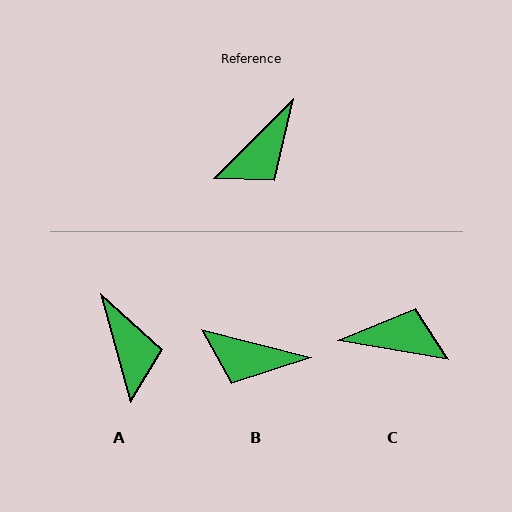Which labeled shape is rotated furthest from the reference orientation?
C, about 125 degrees away.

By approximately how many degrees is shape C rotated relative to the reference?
Approximately 125 degrees counter-clockwise.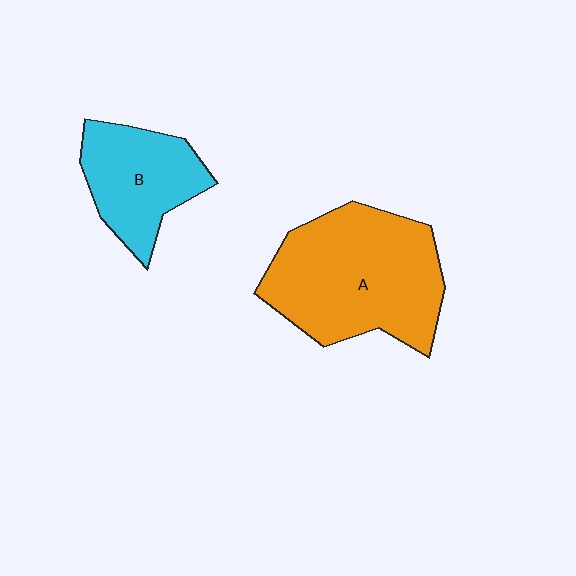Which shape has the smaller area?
Shape B (cyan).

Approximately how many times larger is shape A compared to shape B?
Approximately 1.8 times.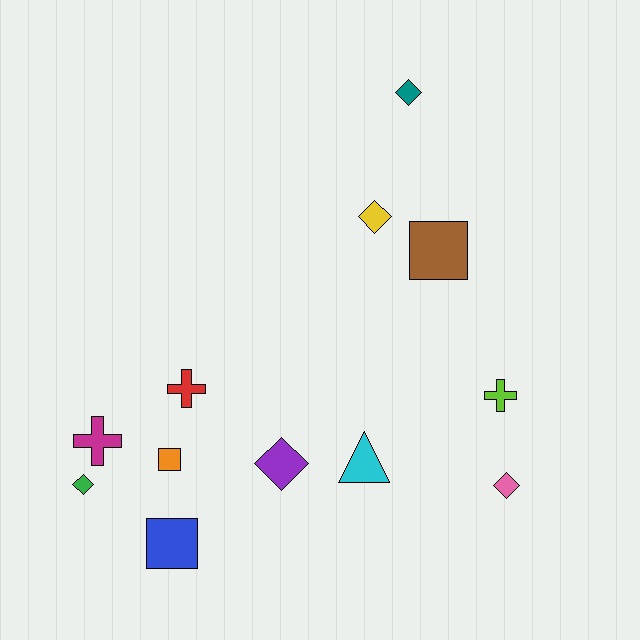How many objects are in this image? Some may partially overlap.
There are 12 objects.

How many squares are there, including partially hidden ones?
There are 3 squares.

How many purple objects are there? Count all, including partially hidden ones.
There is 1 purple object.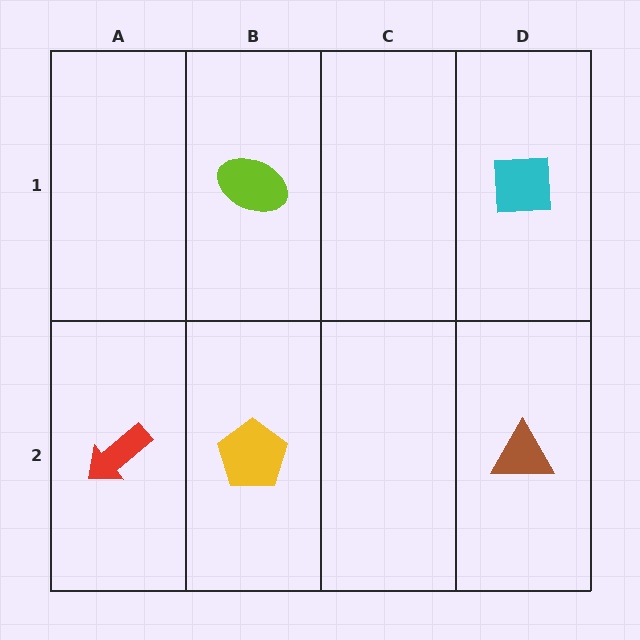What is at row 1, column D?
A cyan square.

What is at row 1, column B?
A lime ellipse.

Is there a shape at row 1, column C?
No, that cell is empty.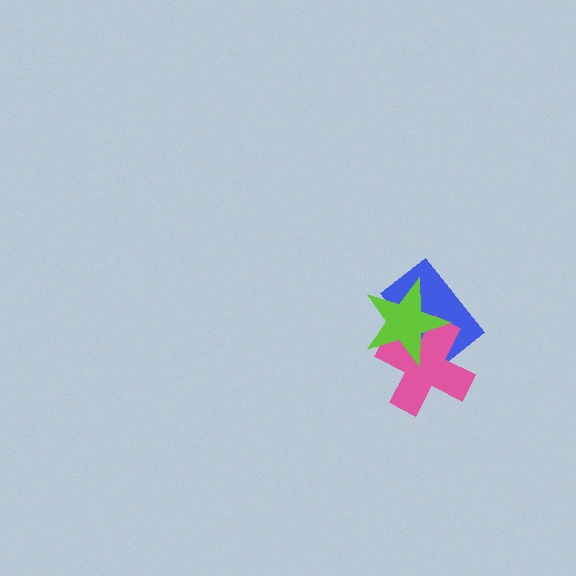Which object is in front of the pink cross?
The lime star is in front of the pink cross.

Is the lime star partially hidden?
No, no other shape covers it.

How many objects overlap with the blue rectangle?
2 objects overlap with the blue rectangle.